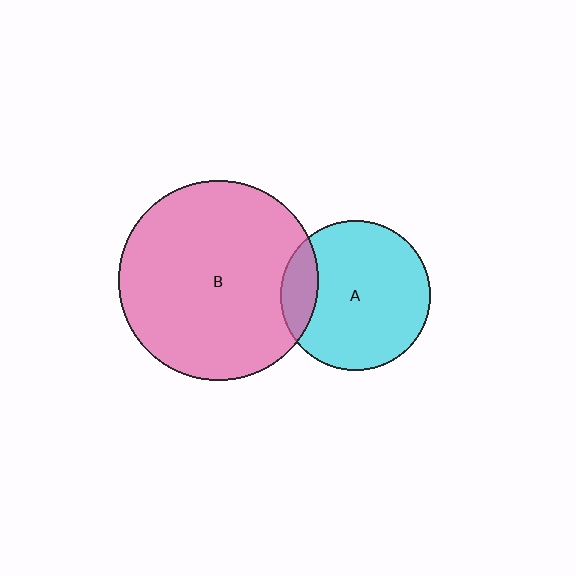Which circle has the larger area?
Circle B (pink).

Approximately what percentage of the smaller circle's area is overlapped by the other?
Approximately 15%.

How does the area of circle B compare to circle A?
Approximately 1.8 times.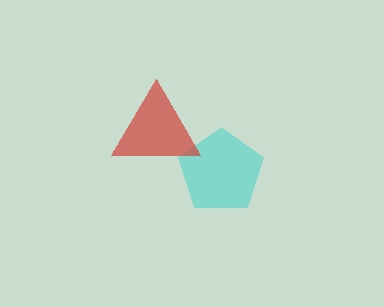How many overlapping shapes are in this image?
There are 2 overlapping shapes in the image.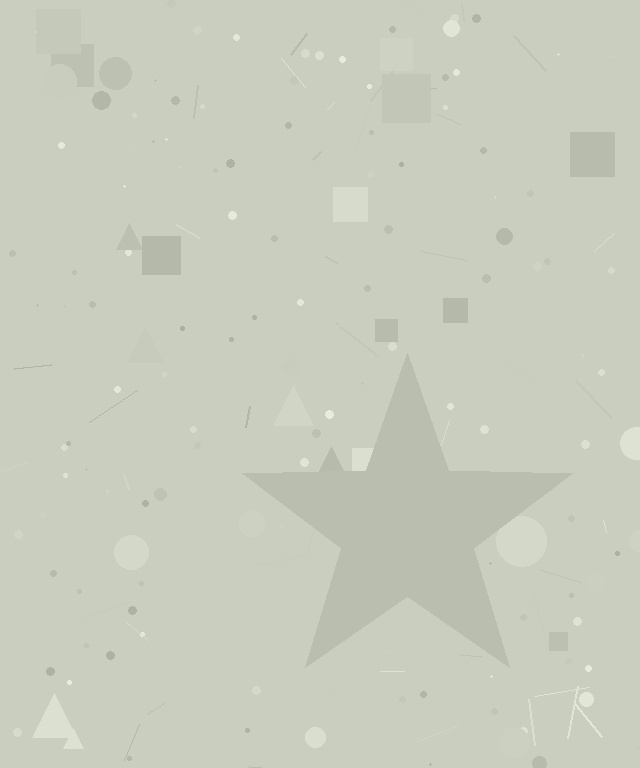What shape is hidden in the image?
A star is hidden in the image.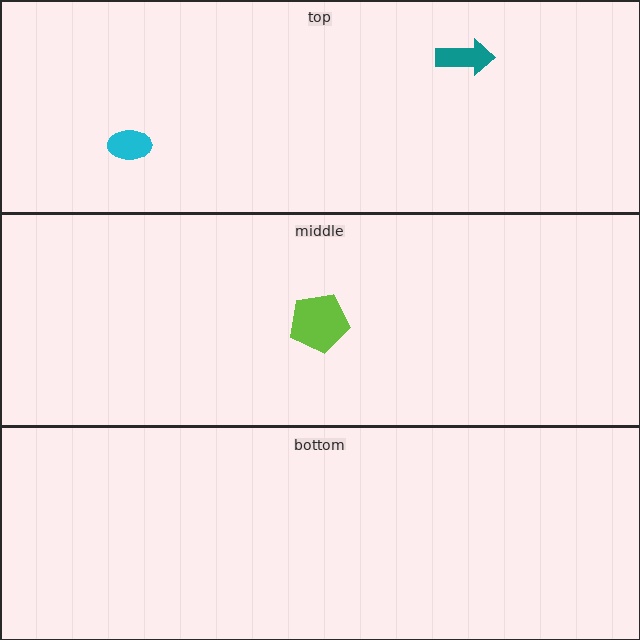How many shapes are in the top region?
2.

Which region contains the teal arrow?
The top region.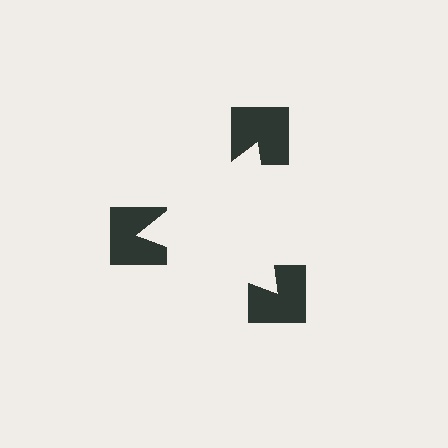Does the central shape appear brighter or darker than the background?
It typically appears slightly brighter than the background, even though no actual brightness change is drawn.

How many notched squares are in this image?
There are 3 — one at each vertex of the illusory triangle.